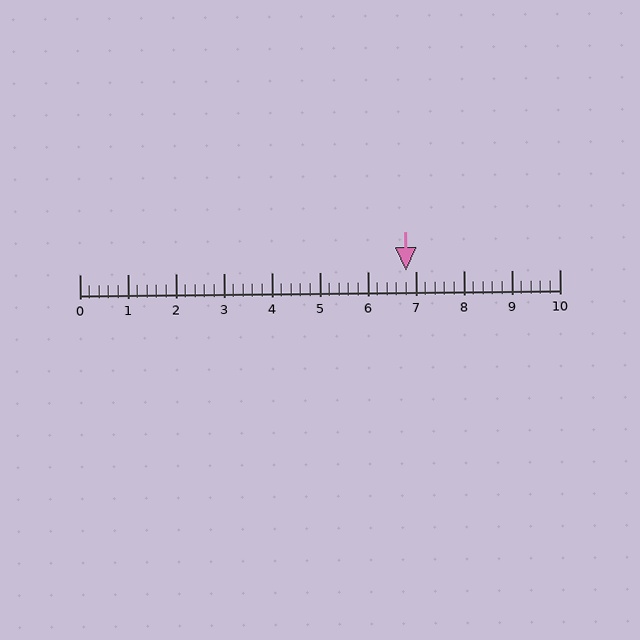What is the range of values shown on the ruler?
The ruler shows values from 0 to 10.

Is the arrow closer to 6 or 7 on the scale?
The arrow is closer to 7.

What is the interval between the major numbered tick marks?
The major tick marks are spaced 1 units apart.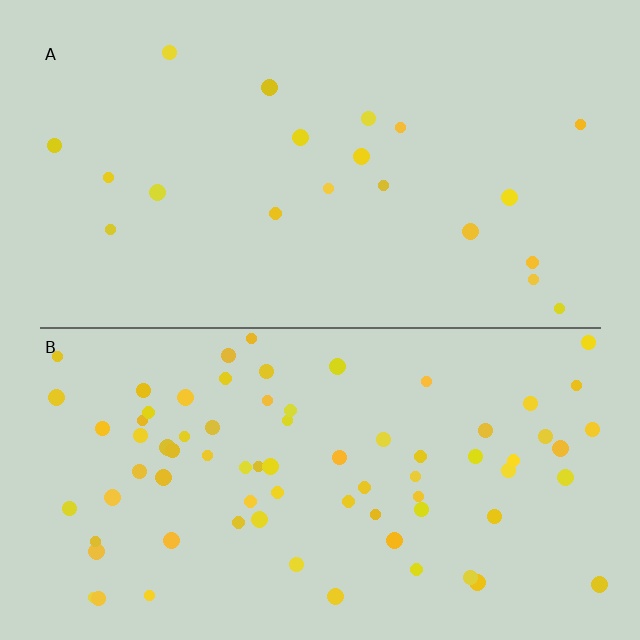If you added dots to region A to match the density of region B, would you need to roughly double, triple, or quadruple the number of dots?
Approximately quadruple.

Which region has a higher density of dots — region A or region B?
B (the bottom).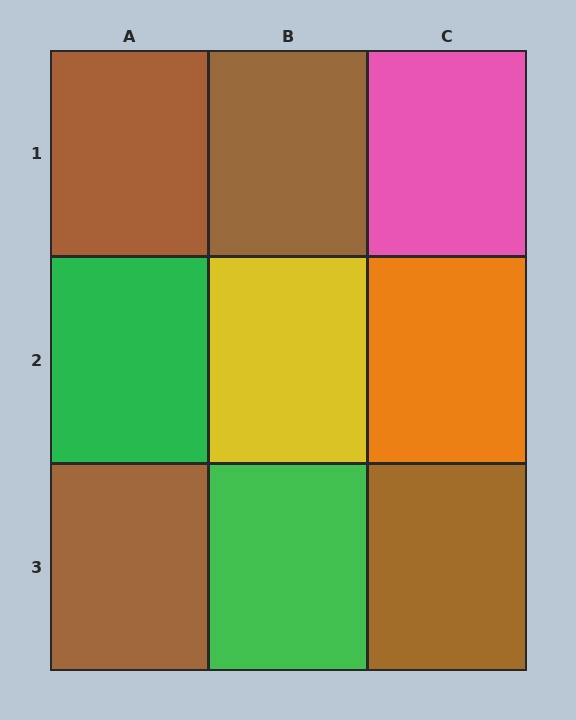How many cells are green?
2 cells are green.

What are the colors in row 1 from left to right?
Brown, brown, pink.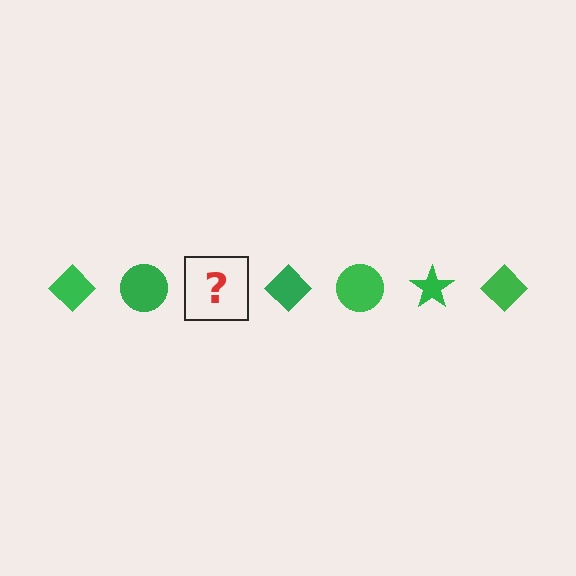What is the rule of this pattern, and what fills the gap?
The rule is that the pattern cycles through diamond, circle, star shapes in green. The gap should be filled with a green star.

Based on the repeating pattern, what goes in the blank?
The blank should be a green star.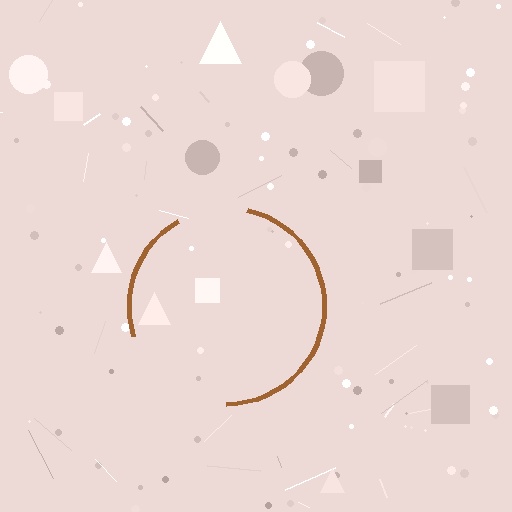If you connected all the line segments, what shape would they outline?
They would outline a circle.